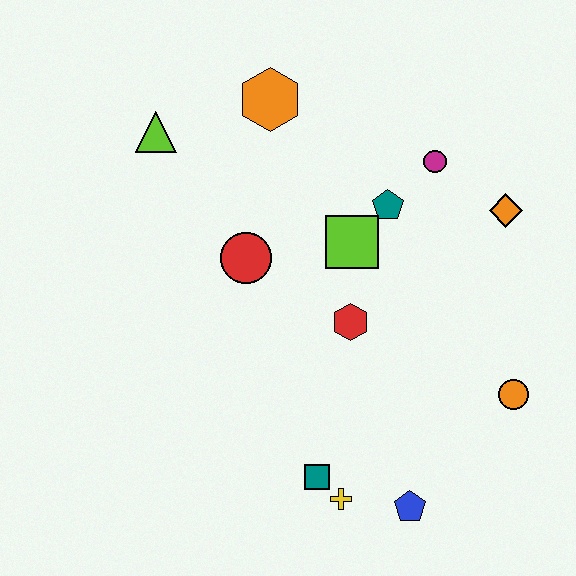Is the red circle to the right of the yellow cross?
No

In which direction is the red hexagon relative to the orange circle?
The red hexagon is to the left of the orange circle.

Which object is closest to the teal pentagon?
The lime square is closest to the teal pentagon.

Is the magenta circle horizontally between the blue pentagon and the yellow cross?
No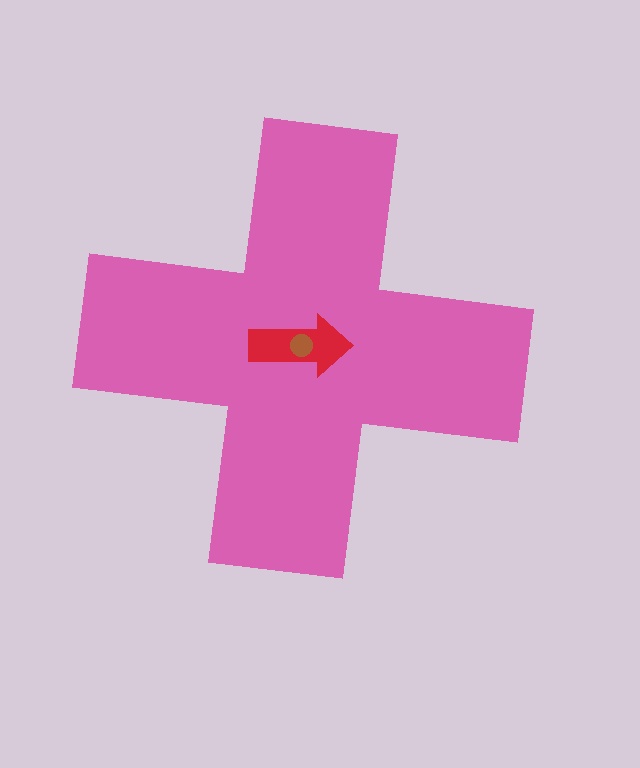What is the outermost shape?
The pink cross.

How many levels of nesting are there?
3.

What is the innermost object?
The brown circle.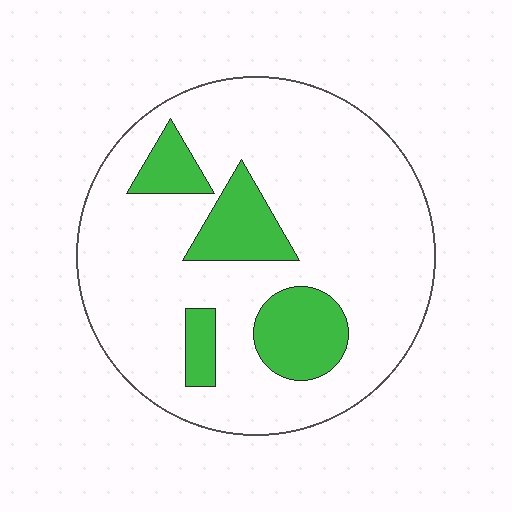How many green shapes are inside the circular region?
4.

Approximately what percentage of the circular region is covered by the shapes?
Approximately 20%.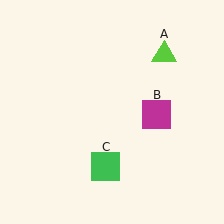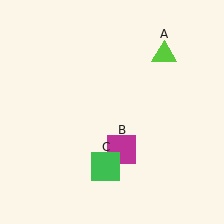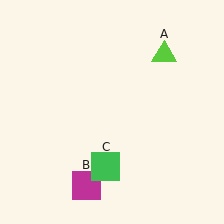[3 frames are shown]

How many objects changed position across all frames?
1 object changed position: magenta square (object B).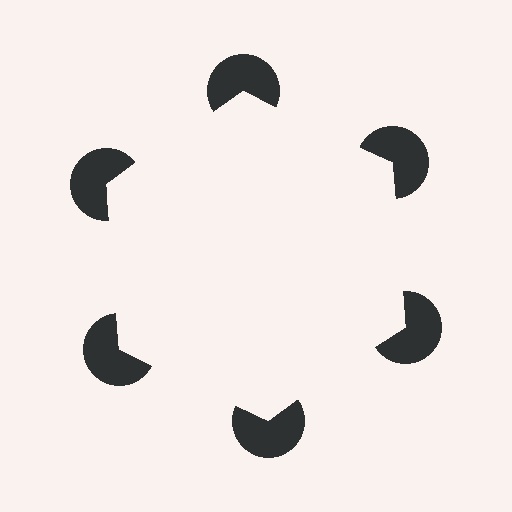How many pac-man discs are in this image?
There are 6 — one at each vertex of the illusory hexagon.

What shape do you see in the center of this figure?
An illusory hexagon — its edges are inferred from the aligned wedge cuts in the pac-man discs, not physically drawn.